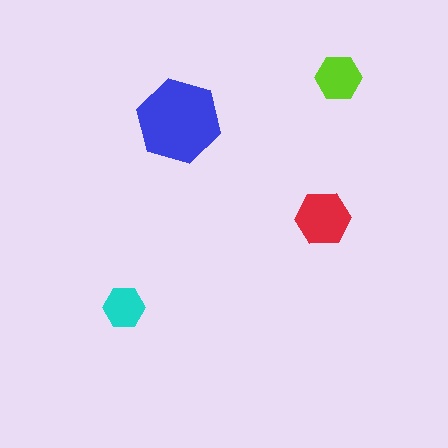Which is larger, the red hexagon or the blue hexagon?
The blue one.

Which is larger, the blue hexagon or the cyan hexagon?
The blue one.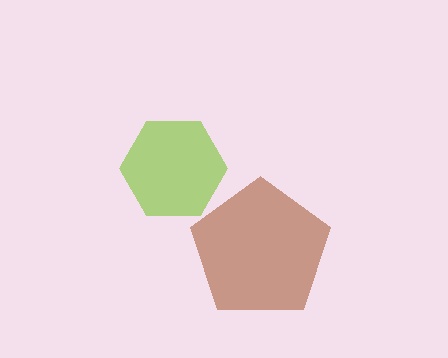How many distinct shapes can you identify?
There are 2 distinct shapes: a brown pentagon, a lime hexagon.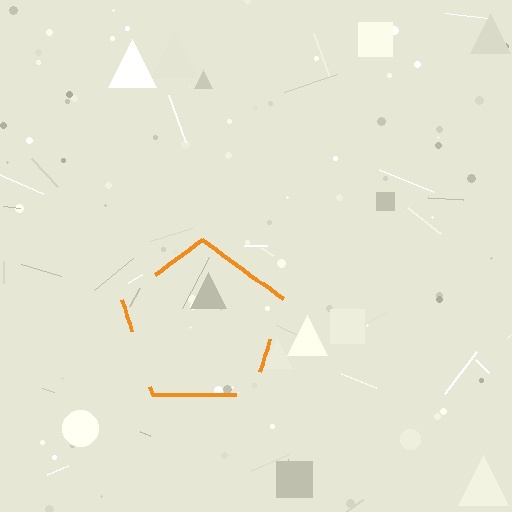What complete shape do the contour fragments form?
The contour fragments form a pentagon.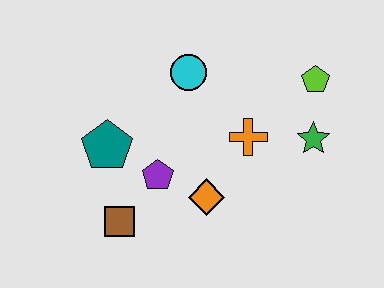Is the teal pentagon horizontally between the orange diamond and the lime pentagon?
No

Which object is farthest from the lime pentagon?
The brown square is farthest from the lime pentagon.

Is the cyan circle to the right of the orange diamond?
No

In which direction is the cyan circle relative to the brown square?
The cyan circle is above the brown square.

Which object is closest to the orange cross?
The green star is closest to the orange cross.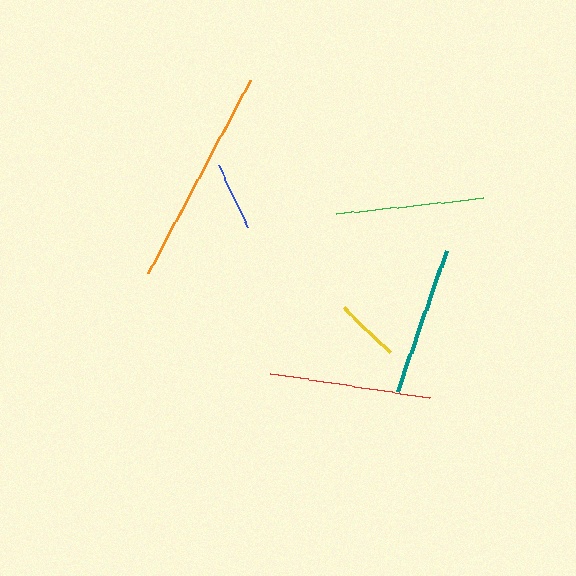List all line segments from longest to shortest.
From longest to shortest: orange, red, teal, green, blue, yellow.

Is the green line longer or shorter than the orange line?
The orange line is longer than the green line.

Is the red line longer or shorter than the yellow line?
The red line is longer than the yellow line.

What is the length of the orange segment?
The orange segment is approximately 218 pixels long.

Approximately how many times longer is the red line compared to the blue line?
The red line is approximately 2.4 times the length of the blue line.